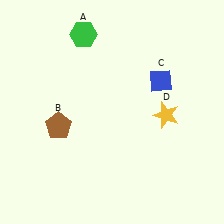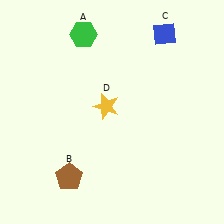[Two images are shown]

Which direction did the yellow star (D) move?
The yellow star (D) moved left.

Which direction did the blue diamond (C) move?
The blue diamond (C) moved up.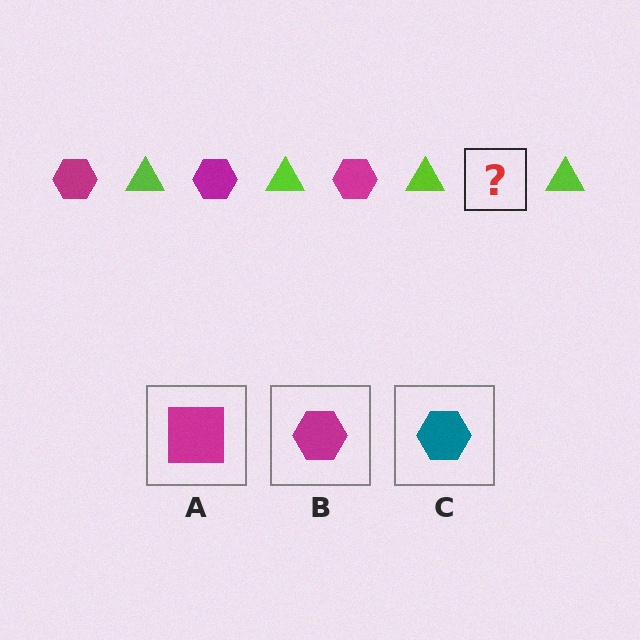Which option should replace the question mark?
Option B.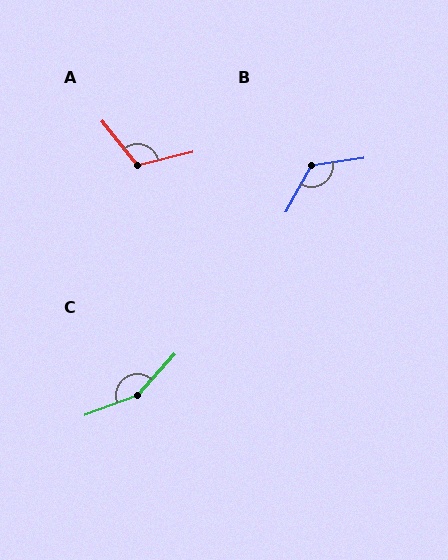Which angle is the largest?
C, at approximately 151 degrees.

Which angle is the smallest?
A, at approximately 114 degrees.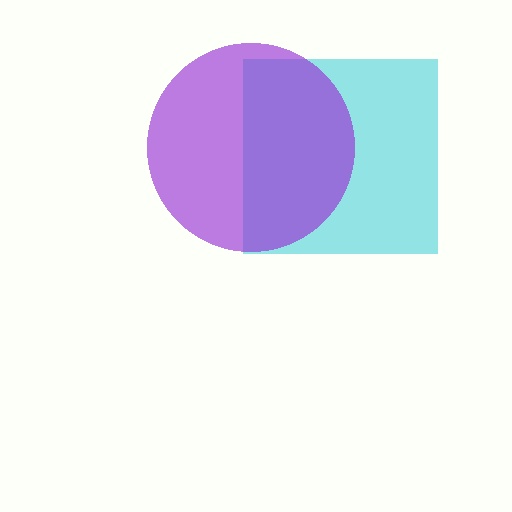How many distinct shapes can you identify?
There are 2 distinct shapes: a cyan square, a purple circle.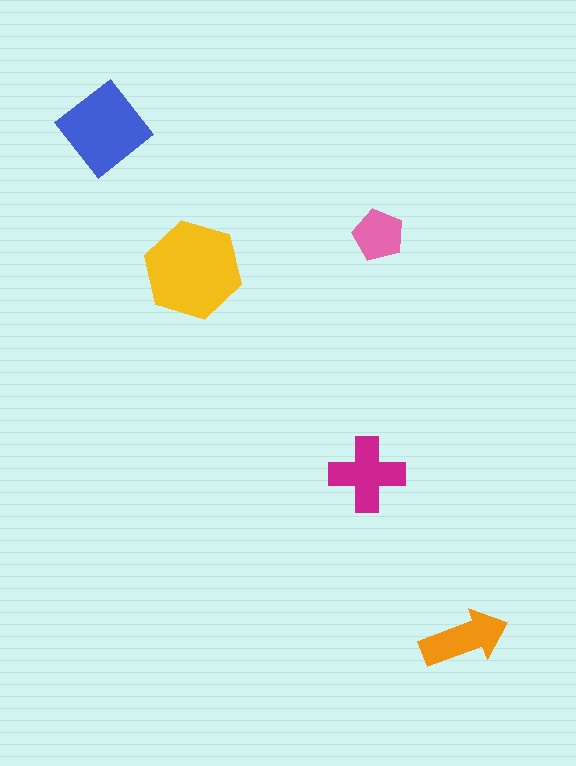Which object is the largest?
The yellow hexagon.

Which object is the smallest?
The pink pentagon.